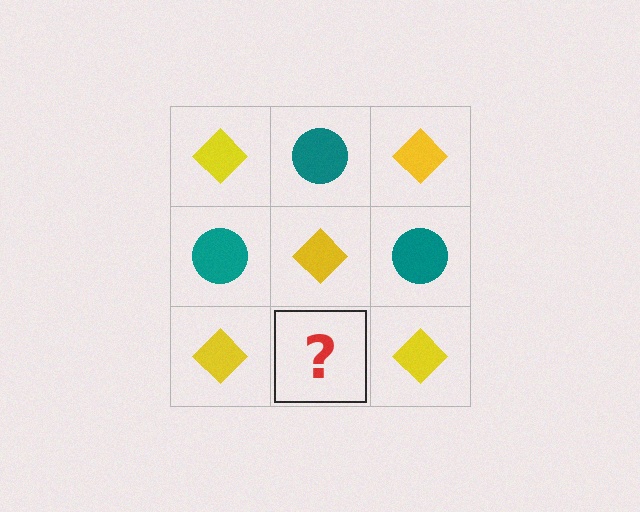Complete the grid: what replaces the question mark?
The question mark should be replaced with a teal circle.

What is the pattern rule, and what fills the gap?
The rule is that it alternates yellow diamond and teal circle in a checkerboard pattern. The gap should be filled with a teal circle.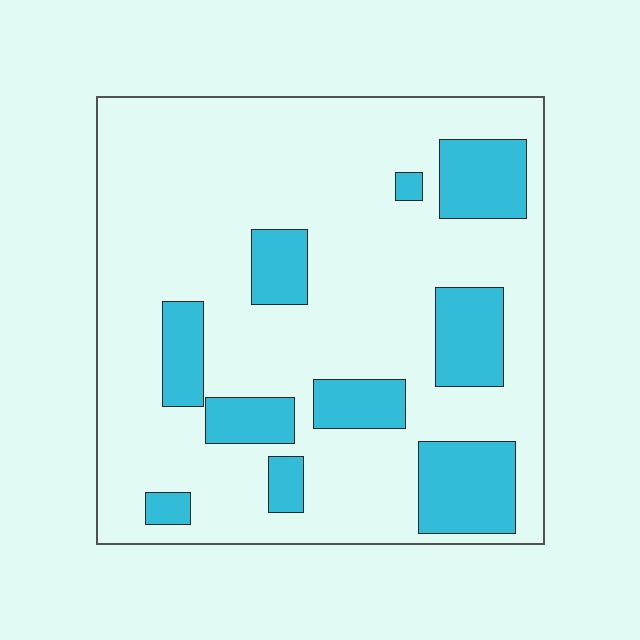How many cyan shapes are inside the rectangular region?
10.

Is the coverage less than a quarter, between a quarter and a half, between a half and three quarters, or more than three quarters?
Less than a quarter.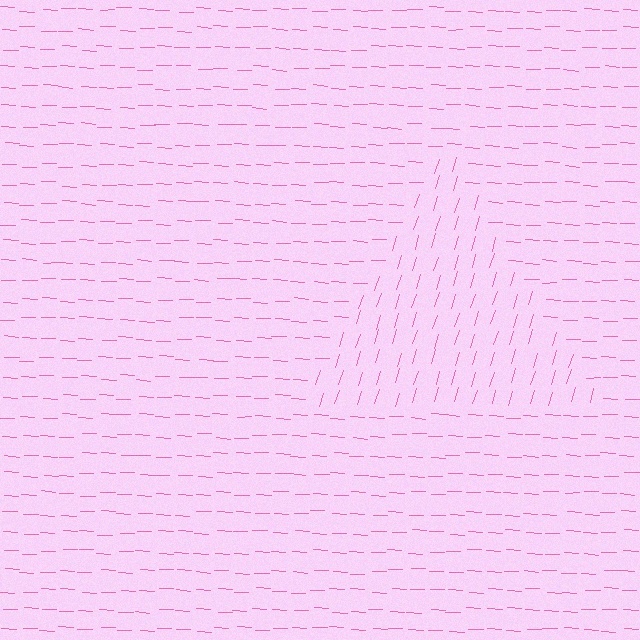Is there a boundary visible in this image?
Yes, there is a texture boundary formed by a change in line orientation.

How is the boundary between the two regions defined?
The boundary is defined purely by a change in line orientation (approximately 75 degrees difference). All lines are the same color and thickness.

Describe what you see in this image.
The image is filled with small pink line segments. A triangle region in the image has lines oriented differently from the surrounding lines, creating a visible texture boundary.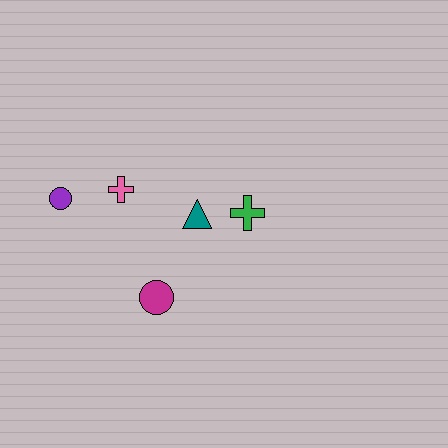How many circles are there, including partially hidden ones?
There are 2 circles.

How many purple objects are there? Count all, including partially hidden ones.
There is 1 purple object.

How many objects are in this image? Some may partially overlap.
There are 5 objects.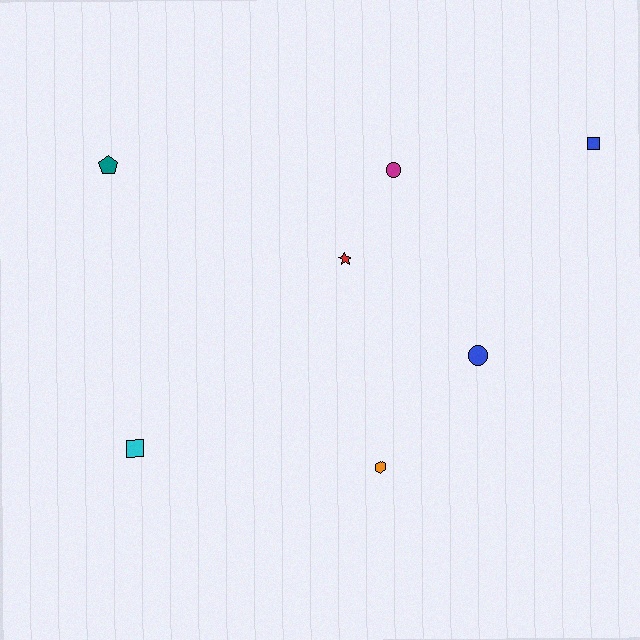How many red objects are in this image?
There is 1 red object.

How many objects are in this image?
There are 7 objects.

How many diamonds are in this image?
There are no diamonds.